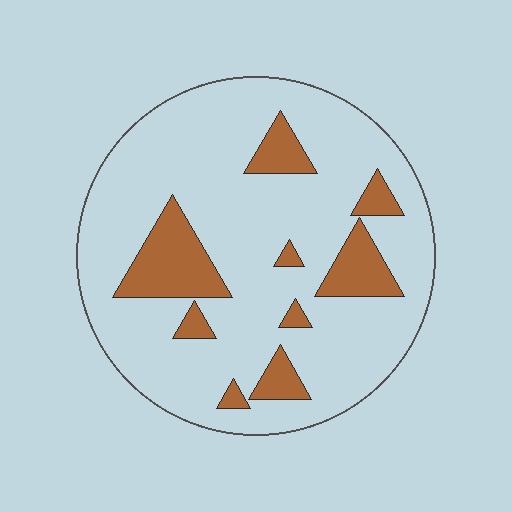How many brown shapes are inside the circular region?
9.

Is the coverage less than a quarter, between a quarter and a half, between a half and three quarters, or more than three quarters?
Less than a quarter.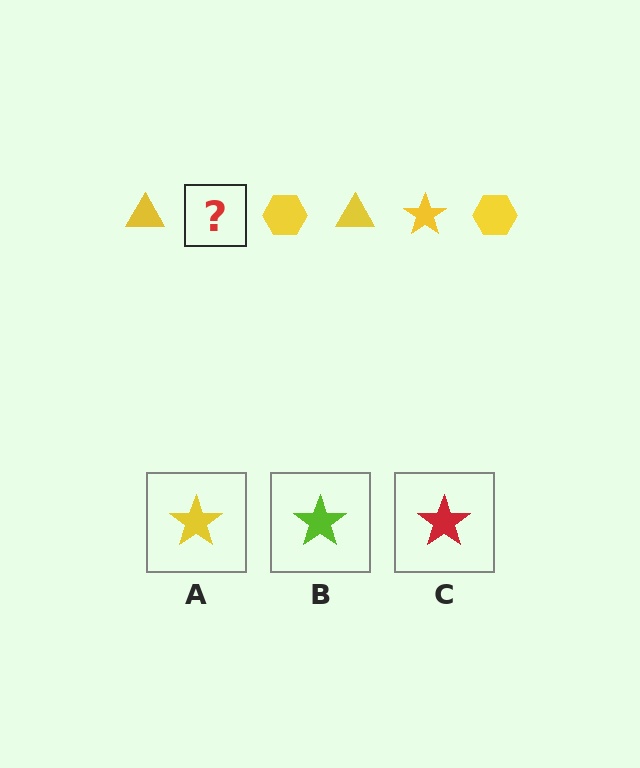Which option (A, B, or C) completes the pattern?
A.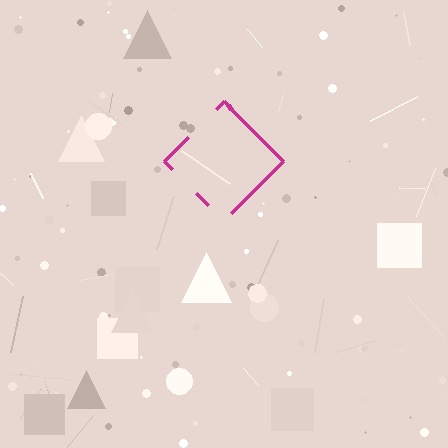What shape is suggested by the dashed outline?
The dashed outline suggests a diamond.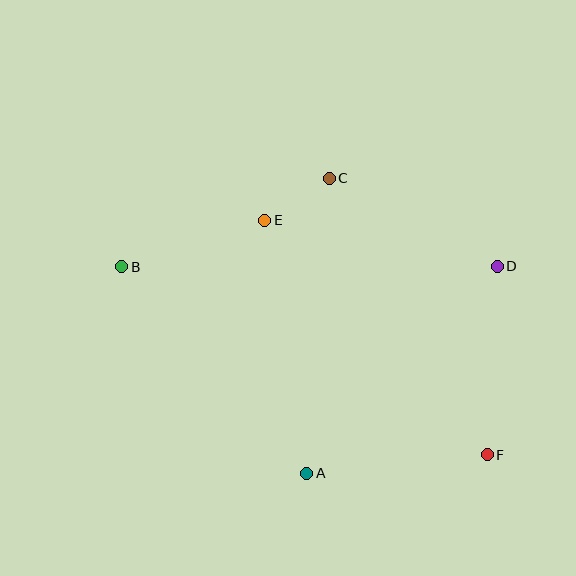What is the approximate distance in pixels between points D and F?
The distance between D and F is approximately 189 pixels.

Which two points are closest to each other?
Points C and E are closest to each other.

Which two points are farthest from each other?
Points B and F are farthest from each other.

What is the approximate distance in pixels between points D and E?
The distance between D and E is approximately 237 pixels.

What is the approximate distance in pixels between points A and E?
The distance between A and E is approximately 257 pixels.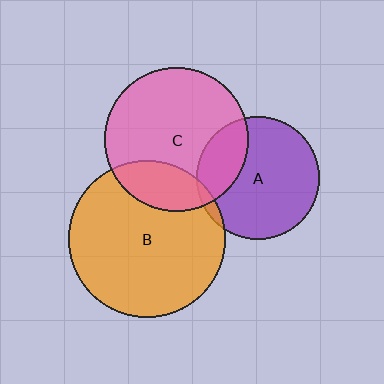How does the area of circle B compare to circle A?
Approximately 1.6 times.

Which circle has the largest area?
Circle B (orange).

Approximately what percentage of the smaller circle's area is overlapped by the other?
Approximately 20%.